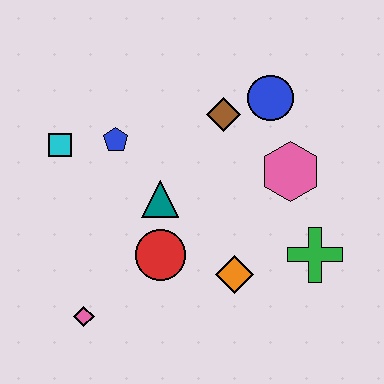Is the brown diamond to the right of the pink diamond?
Yes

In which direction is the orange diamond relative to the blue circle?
The orange diamond is below the blue circle.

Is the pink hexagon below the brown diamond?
Yes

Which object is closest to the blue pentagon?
The cyan square is closest to the blue pentagon.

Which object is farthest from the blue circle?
The pink diamond is farthest from the blue circle.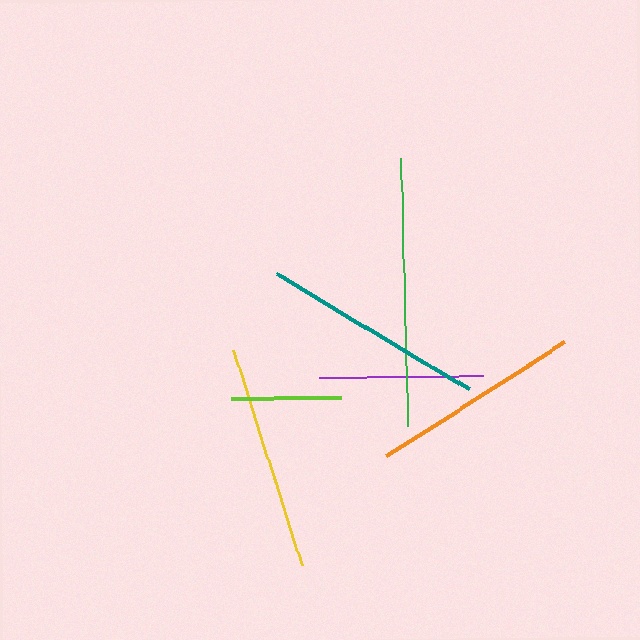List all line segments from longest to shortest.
From longest to shortest: green, yellow, teal, orange, purple, lime.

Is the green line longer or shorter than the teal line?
The green line is longer than the teal line.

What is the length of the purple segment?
The purple segment is approximately 164 pixels long.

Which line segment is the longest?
The green line is the longest at approximately 268 pixels.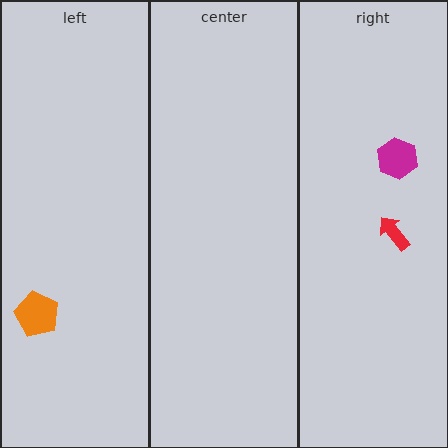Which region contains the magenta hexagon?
The right region.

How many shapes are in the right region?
2.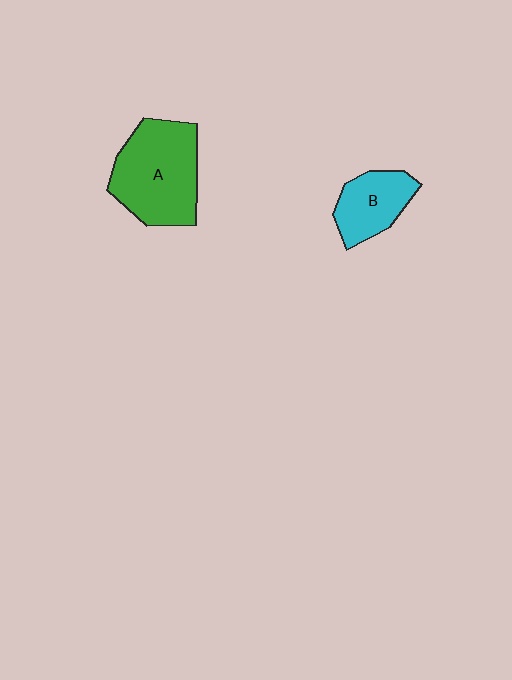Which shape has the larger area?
Shape A (green).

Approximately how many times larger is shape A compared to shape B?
Approximately 1.8 times.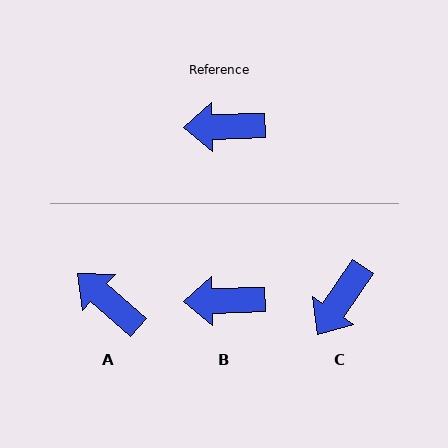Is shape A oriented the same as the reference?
No, it is off by about 43 degrees.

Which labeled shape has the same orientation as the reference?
B.